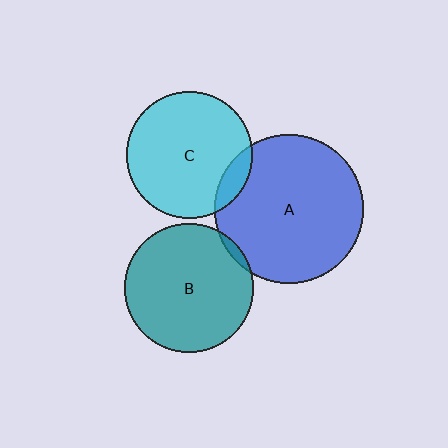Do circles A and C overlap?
Yes.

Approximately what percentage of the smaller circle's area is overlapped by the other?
Approximately 10%.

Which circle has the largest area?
Circle A (blue).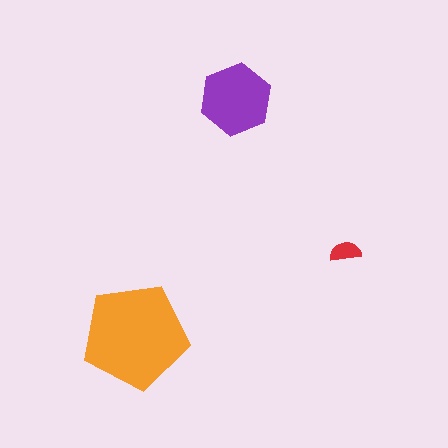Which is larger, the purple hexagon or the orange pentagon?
The orange pentagon.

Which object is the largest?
The orange pentagon.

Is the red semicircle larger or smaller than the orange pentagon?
Smaller.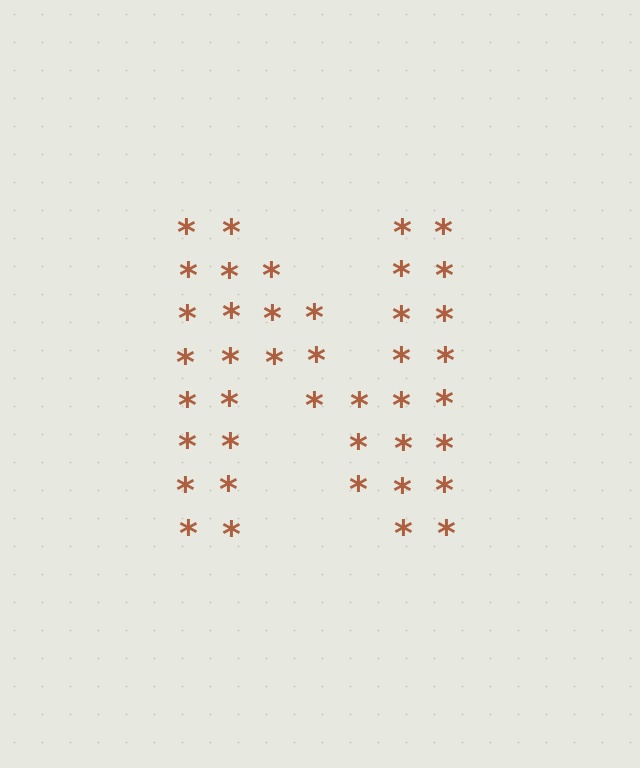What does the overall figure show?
The overall figure shows the letter N.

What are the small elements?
The small elements are asterisks.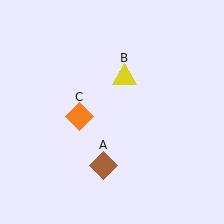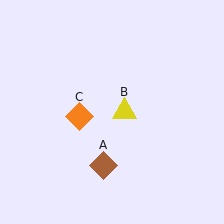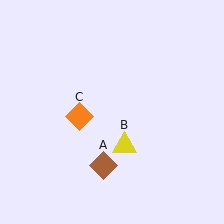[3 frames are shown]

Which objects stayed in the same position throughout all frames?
Brown diamond (object A) and orange diamond (object C) remained stationary.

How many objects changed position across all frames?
1 object changed position: yellow triangle (object B).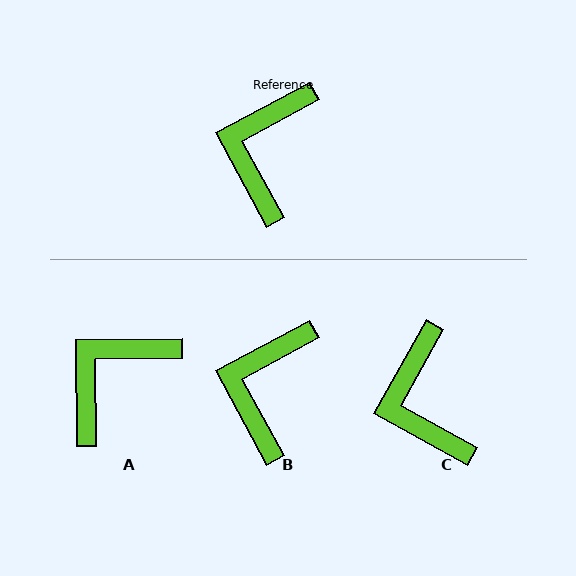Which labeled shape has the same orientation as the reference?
B.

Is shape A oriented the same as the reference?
No, it is off by about 28 degrees.